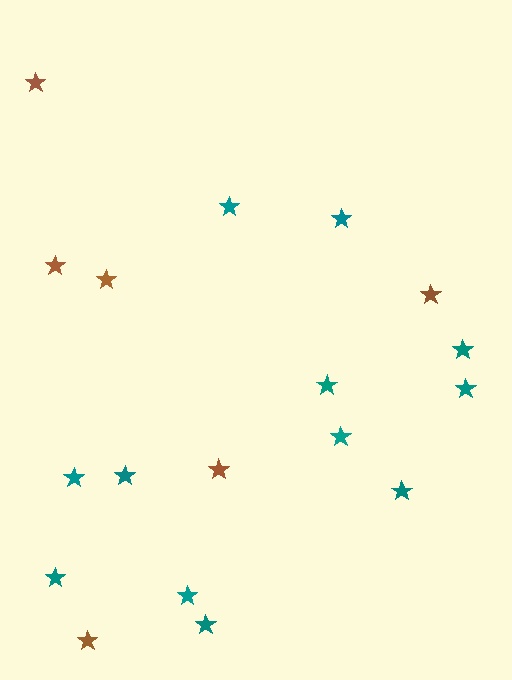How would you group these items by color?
There are 2 groups: one group of teal stars (12) and one group of brown stars (6).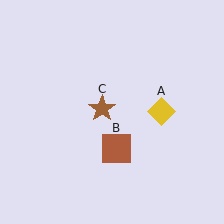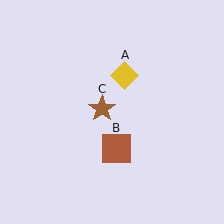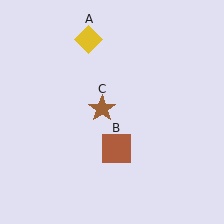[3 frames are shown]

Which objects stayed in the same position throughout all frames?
Brown square (object B) and brown star (object C) remained stationary.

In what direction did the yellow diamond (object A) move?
The yellow diamond (object A) moved up and to the left.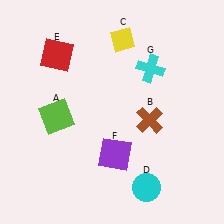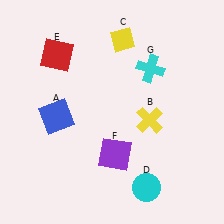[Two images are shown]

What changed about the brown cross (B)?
In Image 1, B is brown. In Image 2, it changed to yellow.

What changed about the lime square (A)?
In Image 1, A is lime. In Image 2, it changed to blue.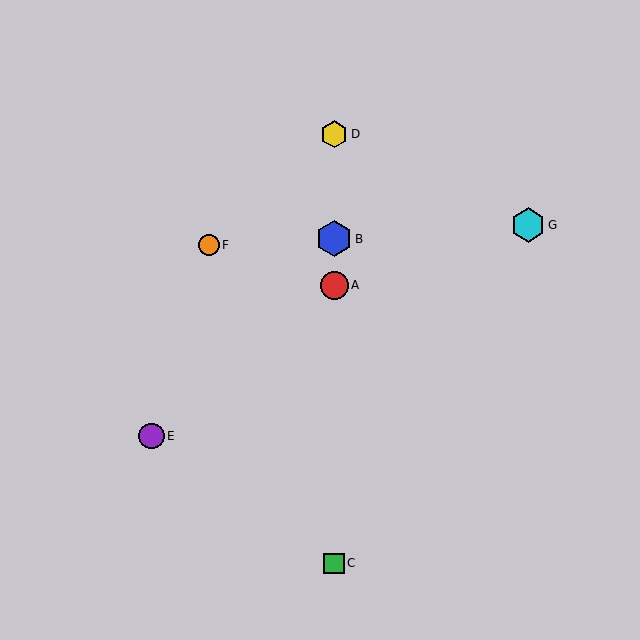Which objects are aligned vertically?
Objects A, B, C, D are aligned vertically.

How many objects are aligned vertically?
4 objects (A, B, C, D) are aligned vertically.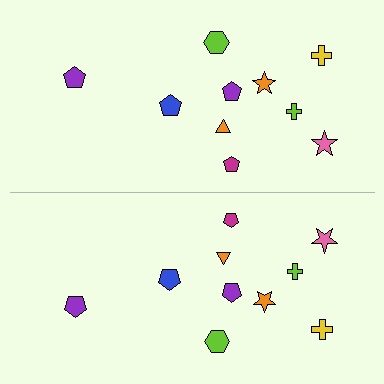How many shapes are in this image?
There are 20 shapes in this image.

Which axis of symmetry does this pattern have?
The pattern has a horizontal axis of symmetry running through the center of the image.